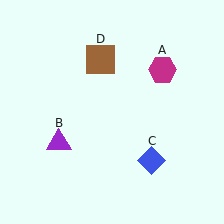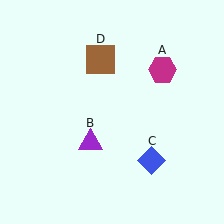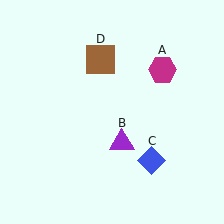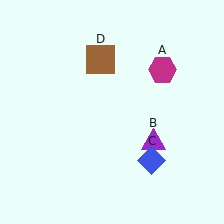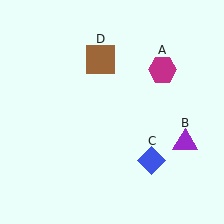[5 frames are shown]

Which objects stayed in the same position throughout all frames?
Magenta hexagon (object A) and blue diamond (object C) and brown square (object D) remained stationary.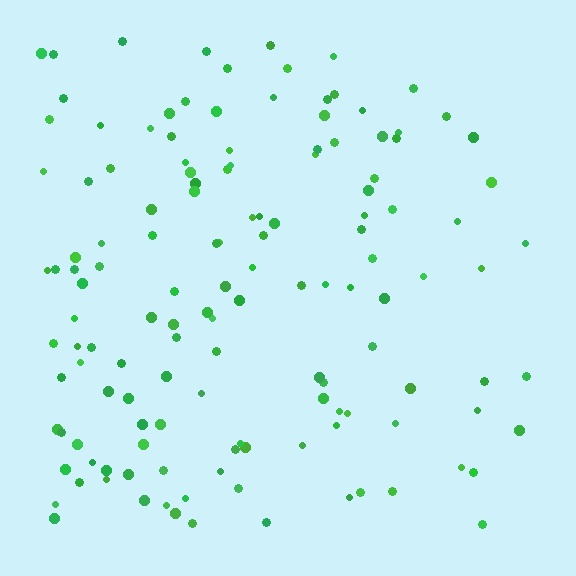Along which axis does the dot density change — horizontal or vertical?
Horizontal.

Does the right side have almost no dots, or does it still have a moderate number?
Still a moderate number, just noticeably fewer than the left.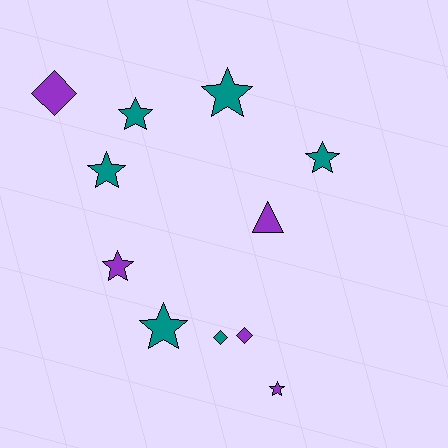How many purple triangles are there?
There is 1 purple triangle.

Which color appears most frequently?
Teal, with 6 objects.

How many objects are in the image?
There are 11 objects.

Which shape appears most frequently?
Star, with 7 objects.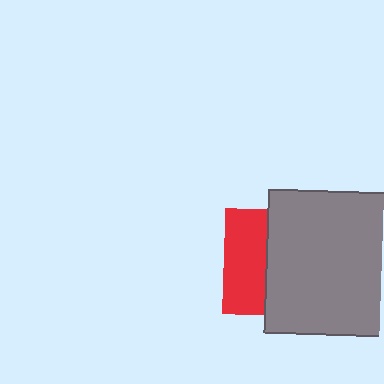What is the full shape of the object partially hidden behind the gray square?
The partially hidden object is a red square.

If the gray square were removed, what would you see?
You would see the complete red square.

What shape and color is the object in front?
The object in front is a gray square.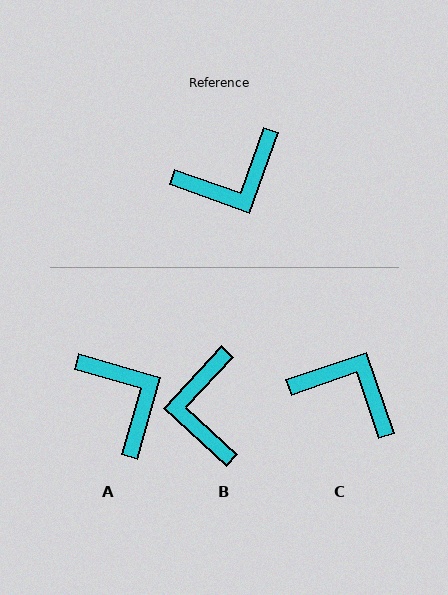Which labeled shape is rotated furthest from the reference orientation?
C, about 128 degrees away.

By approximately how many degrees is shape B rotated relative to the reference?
Approximately 113 degrees clockwise.